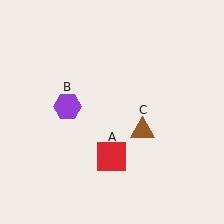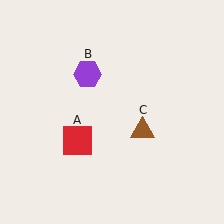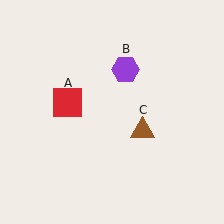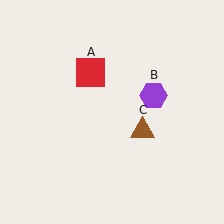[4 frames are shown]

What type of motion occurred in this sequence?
The red square (object A), purple hexagon (object B) rotated clockwise around the center of the scene.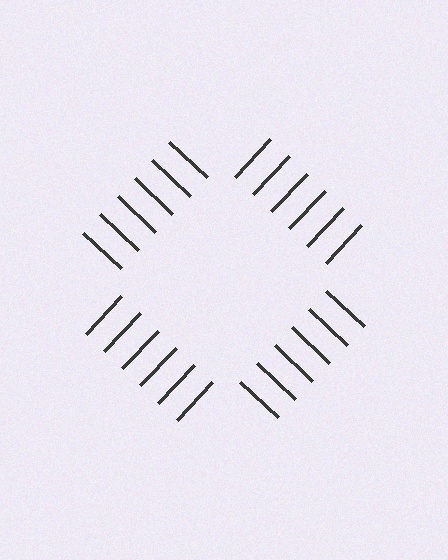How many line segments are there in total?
24 — 6 along each of the 4 edges.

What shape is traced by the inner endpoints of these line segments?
An illusory square — the line segments terminate on its edges but no continuous stroke is drawn.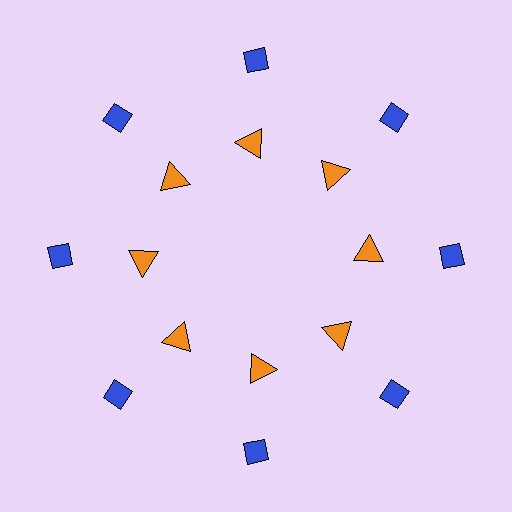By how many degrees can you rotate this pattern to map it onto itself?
The pattern maps onto itself every 45 degrees of rotation.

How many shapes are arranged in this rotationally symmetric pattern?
There are 16 shapes, arranged in 8 groups of 2.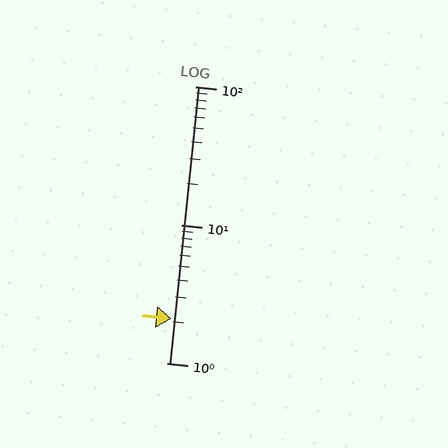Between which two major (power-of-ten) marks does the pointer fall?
The pointer is between 1 and 10.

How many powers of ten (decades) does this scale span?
The scale spans 2 decades, from 1 to 100.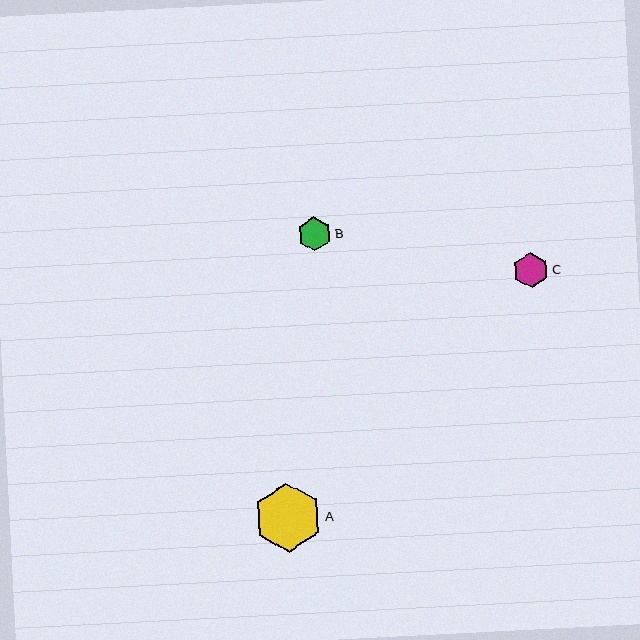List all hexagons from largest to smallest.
From largest to smallest: A, C, B.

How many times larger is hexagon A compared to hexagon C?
Hexagon A is approximately 1.9 times the size of hexagon C.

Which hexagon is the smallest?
Hexagon B is the smallest with a size of approximately 34 pixels.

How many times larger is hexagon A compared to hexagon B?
Hexagon A is approximately 2.0 times the size of hexagon B.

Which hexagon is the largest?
Hexagon A is the largest with a size of approximately 69 pixels.